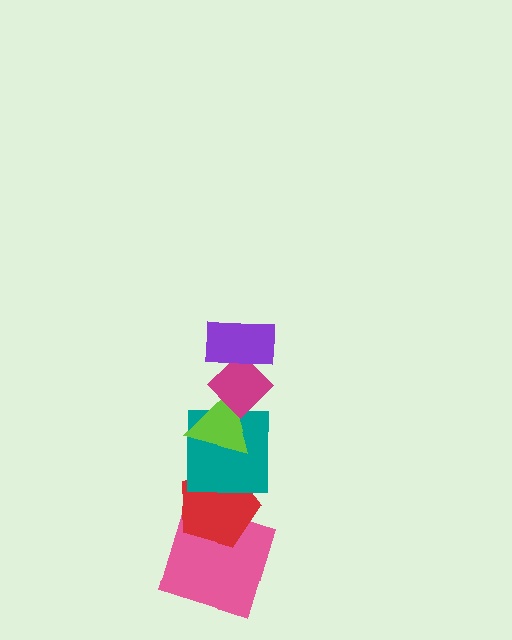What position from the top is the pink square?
The pink square is 6th from the top.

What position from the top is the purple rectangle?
The purple rectangle is 1st from the top.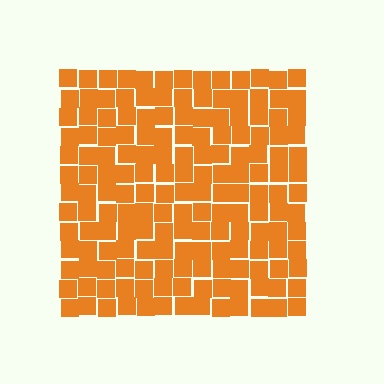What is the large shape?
The large shape is a square.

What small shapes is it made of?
It is made of small squares.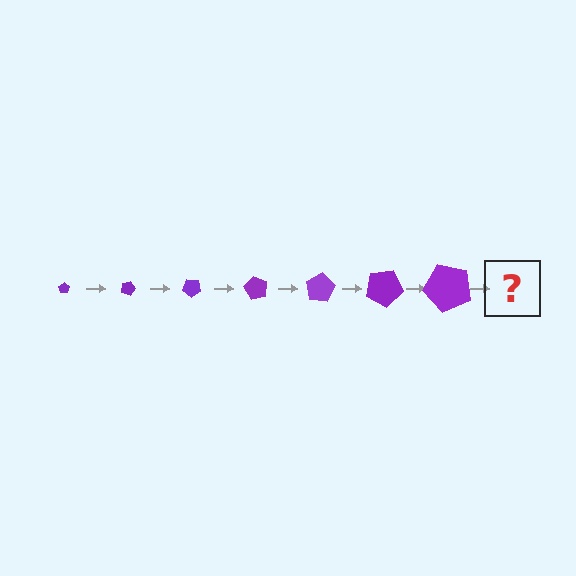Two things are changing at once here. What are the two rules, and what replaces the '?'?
The two rules are that the pentagon grows larger each step and it rotates 20 degrees each step. The '?' should be a pentagon, larger than the previous one and rotated 140 degrees from the start.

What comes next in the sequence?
The next element should be a pentagon, larger than the previous one and rotated 140 degrees from the start.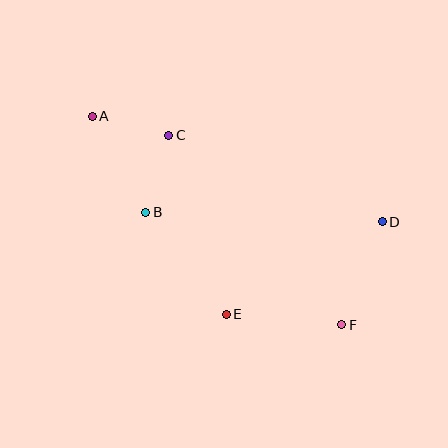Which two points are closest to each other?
Points A and C are closest to each other.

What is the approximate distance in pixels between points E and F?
The distance between E and F is approximately 116 pixels.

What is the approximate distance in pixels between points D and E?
The distance between D and E is approximately 181 pixels.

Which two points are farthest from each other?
Points A and F are farthest from each other.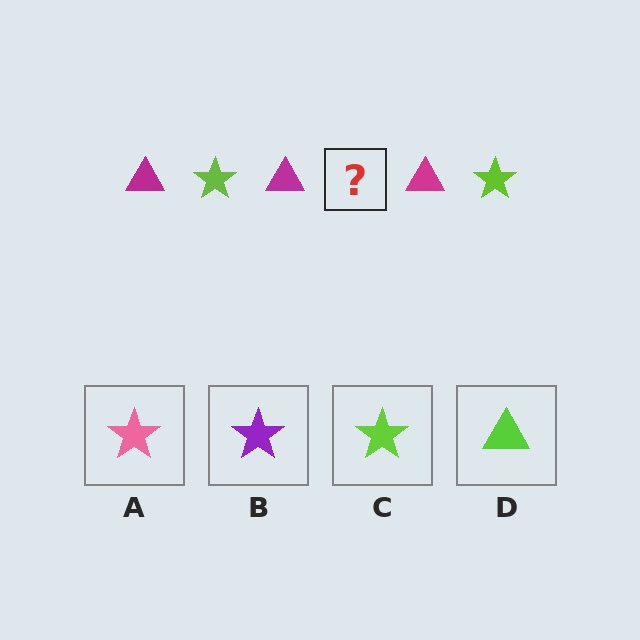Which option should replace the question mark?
Option C.